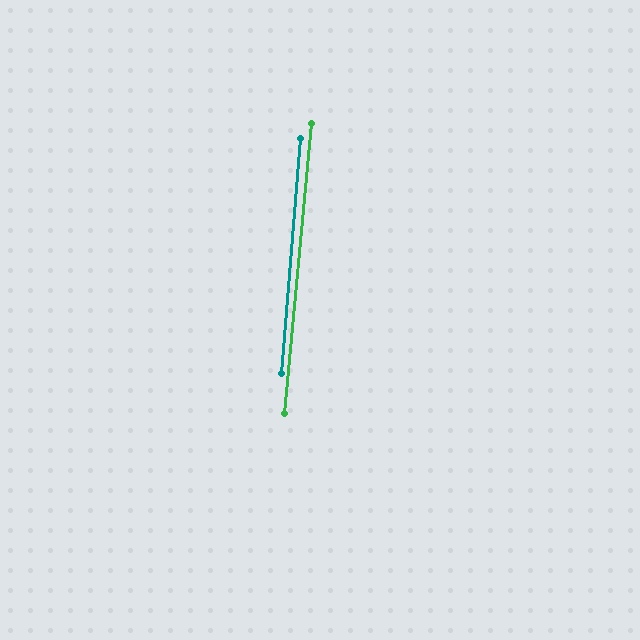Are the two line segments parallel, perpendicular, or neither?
Parallel — their directions differ by only 0.7°.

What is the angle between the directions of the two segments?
Approximately 1 degree.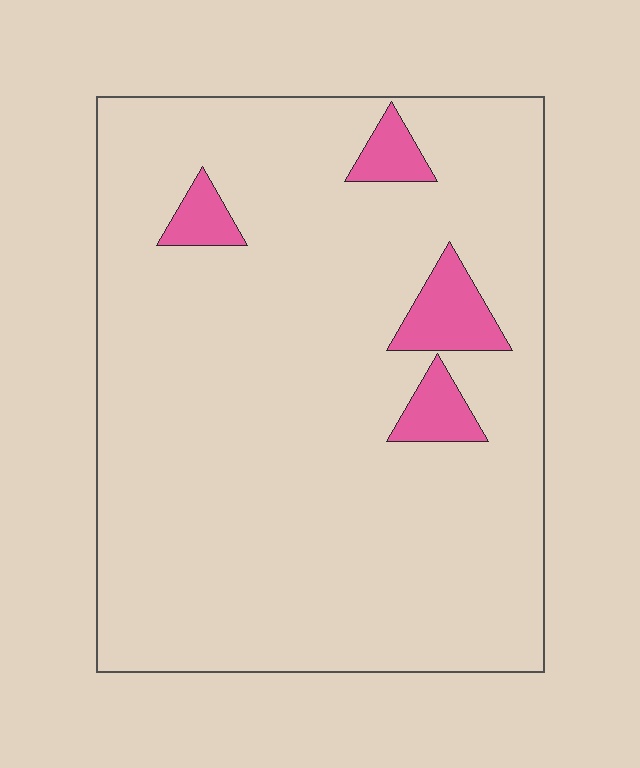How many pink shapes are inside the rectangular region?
4.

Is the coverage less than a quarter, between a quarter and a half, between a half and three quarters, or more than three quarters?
Less than a quarter.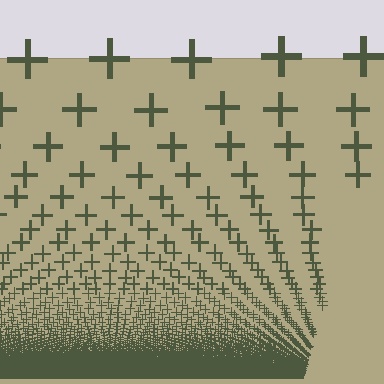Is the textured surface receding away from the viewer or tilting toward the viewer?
The surface appears to tilt toward the viewer. Texture elements get larger and sparser toward the top.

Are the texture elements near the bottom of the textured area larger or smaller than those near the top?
Smaller. The gradient is inverted — elements near the bottom are smaller and denser.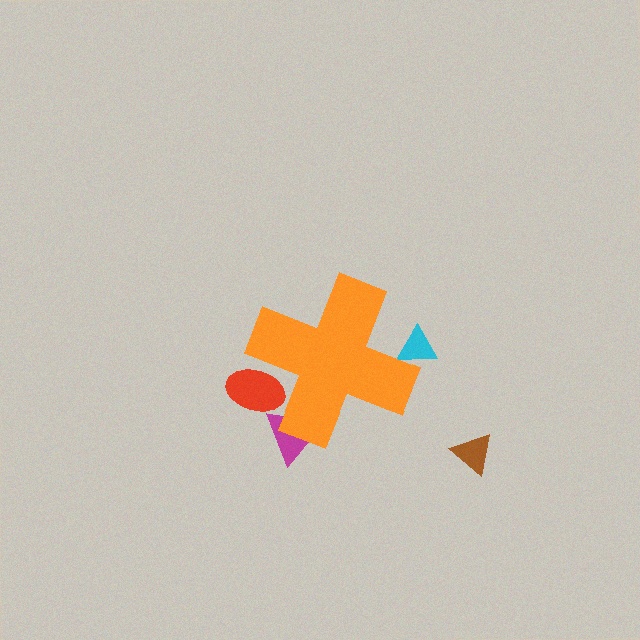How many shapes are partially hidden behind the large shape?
3 shapes are partially hidden.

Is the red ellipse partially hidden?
Yes, the red ellipse is partially hidden behind the orange cross.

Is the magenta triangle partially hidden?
Yes, the magenta triangle is partially hidden behind the orange cross.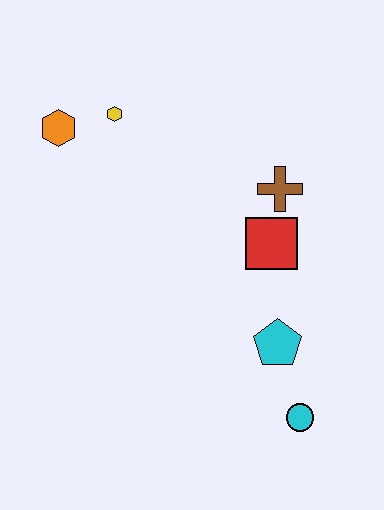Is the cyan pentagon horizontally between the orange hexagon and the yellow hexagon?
No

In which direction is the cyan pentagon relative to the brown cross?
The cyan pentagon is below the brown cross.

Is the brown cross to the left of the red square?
No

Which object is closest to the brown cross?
The red square is closest to the brown cross.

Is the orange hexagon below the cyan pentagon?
No